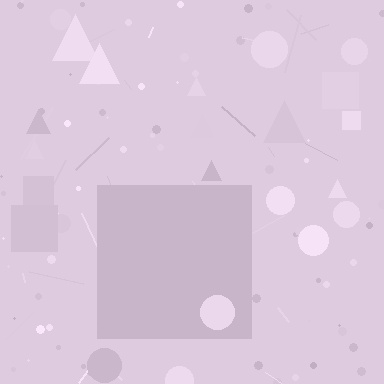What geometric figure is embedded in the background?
A square is embedded in the background.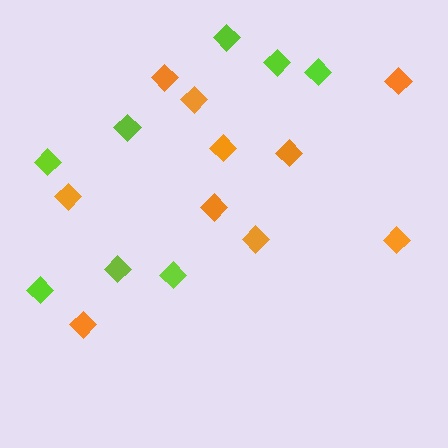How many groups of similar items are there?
There are 2 groups: one group of orange diamonds (10) and one group of lime diamonds (8).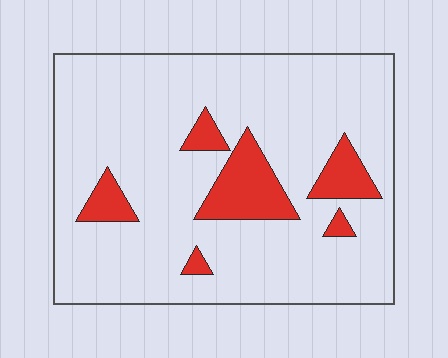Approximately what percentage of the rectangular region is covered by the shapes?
Approximately 15%.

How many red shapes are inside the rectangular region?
6.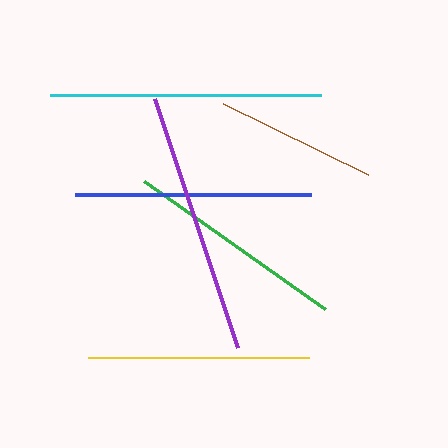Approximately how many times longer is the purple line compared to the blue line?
The purple line is approximately 1.1 times the length of the blue line.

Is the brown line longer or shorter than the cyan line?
The cyan line is longer than the brown line.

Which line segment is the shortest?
The brown line is the shortest at approximately 161 pixels.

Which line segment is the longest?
The cyan line is the longest at approximately 271 pixels.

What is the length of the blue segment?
The blue segment is approximately 236 pixels long.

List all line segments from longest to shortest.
From longest to shortest: cyan, purple, blue, green, yellow, brown.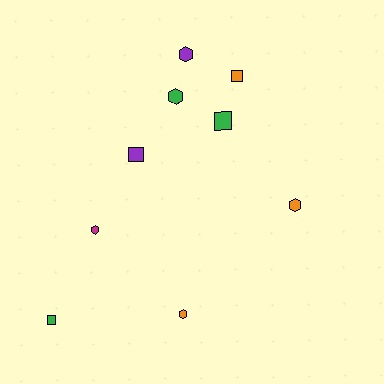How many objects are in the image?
There are 9 objects.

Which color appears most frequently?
Green, with 3 objects.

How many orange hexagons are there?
There are 2 orange hexagons.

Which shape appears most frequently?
Hexagon, with 5 objects.